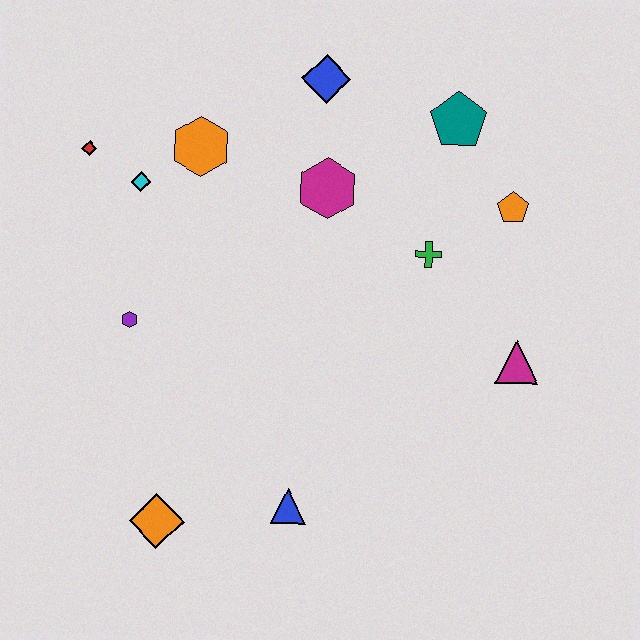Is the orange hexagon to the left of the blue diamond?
Yes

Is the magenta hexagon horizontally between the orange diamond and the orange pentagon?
Yes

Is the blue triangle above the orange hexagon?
No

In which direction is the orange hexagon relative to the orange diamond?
The orange hexagon is above the orange diamond.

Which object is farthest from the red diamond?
The magenta triangle is farthest from the red diamond.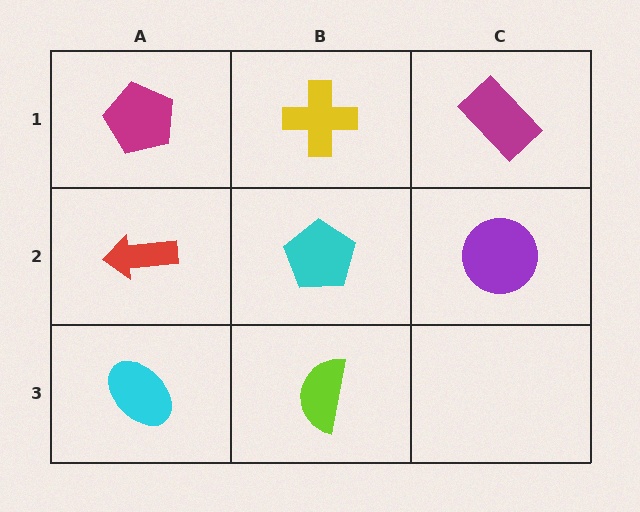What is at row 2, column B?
A cyan pentagon.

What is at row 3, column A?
A cyan ellipse.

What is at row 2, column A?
A red arrow.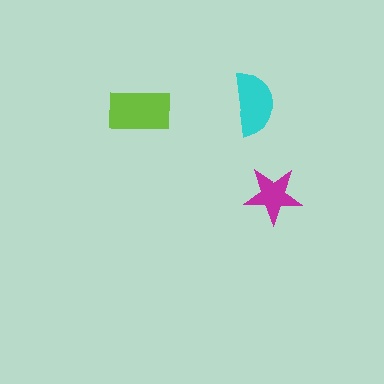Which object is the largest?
The lime rectangle.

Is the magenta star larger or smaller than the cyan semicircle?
Smaller.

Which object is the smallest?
The magenta star.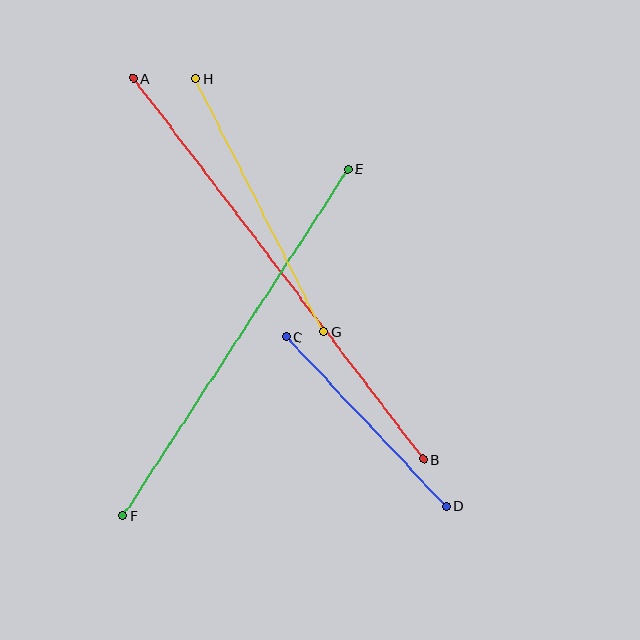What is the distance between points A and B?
The distance is approximately 479 pixels.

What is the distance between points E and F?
The distance is approximately 413 pixels.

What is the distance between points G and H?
The distance is approximately 284 pixels.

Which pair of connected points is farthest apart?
Points A and B are farthest apart.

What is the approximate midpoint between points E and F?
The midpoint is at approximately (236, 342) pixels.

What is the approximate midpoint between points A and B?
The midpoint is at approximately (278, 269) pixels.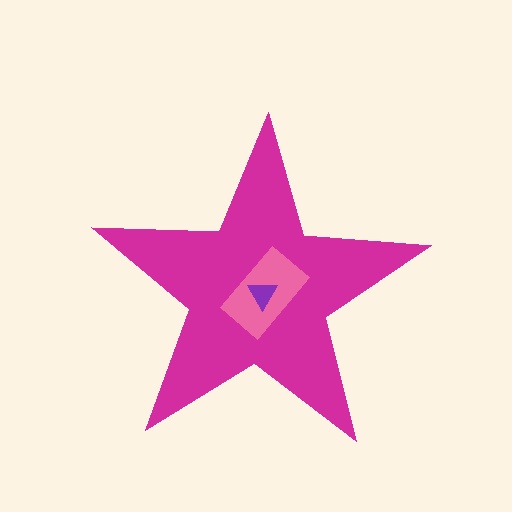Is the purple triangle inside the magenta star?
Yes.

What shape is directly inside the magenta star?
The pink rectangle.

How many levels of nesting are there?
3.